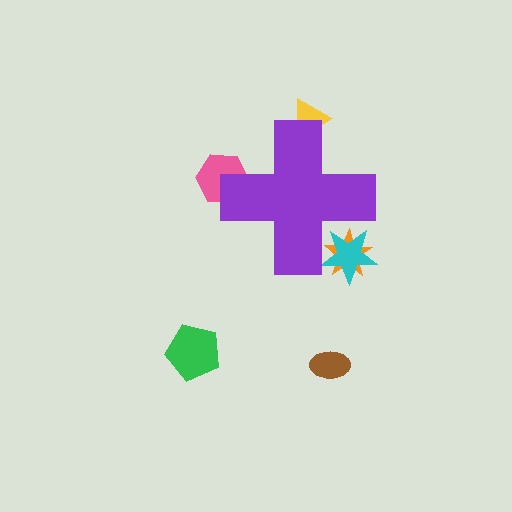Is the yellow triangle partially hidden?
Yes, the yellow triangle is partially hidden behind the purple cross.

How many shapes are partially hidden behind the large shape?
4 shapes are partially hidden.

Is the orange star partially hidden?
Yes, the orange star is partially hidden behind the purple cross.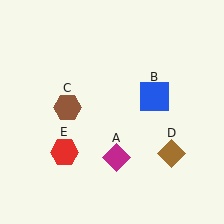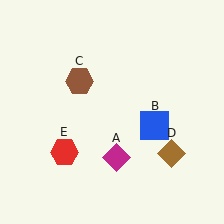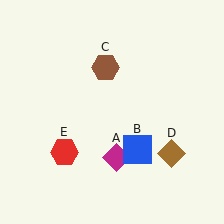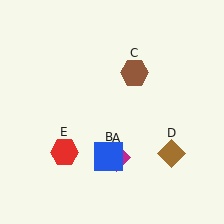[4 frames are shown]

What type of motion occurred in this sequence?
The blue square (object B), brown hexagon (object C) rotated clockwise around the center of the scene.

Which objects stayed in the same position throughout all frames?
Magenta diamond (object A) and brown diamond (object D) and red hexagon (object E) remained stationary.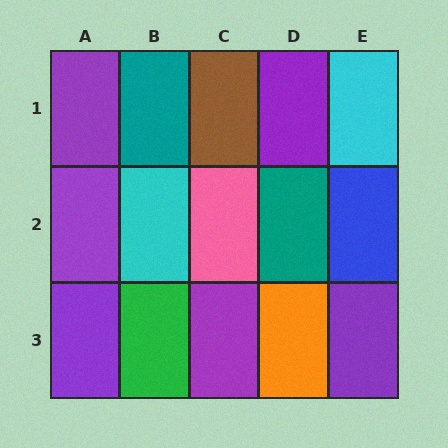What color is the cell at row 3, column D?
Orange.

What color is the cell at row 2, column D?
Teal.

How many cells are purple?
6 cells are purple.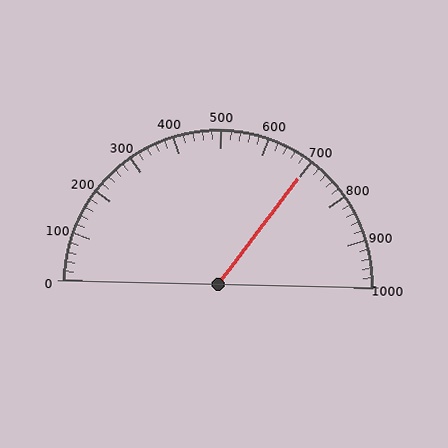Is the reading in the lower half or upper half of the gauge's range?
The reading is in the upper half of the range (0 to 1000).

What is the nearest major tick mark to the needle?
The nearest major tick mark is 700.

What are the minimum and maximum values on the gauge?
The gauge ranges from 0 to 1000.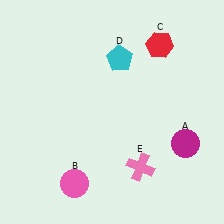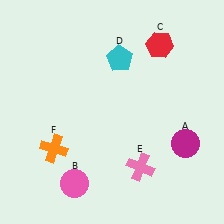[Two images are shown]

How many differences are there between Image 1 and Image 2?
There is 1 difference between the two images.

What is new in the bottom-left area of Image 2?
An orange cross (F) was added in the bottom-left area of Image 2.